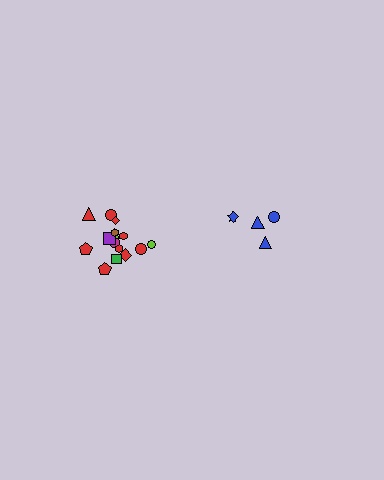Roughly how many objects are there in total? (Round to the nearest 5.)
Roughly 20 objects in total.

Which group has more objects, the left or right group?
The left group.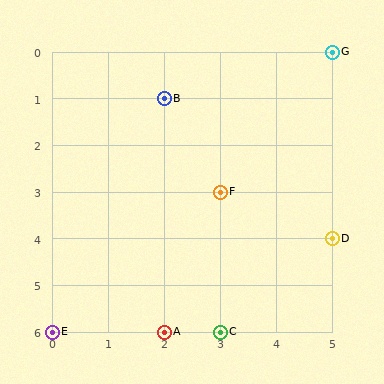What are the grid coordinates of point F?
Point F is at grid coordinates (3, 3).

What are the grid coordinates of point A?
Point A is at grid coordinates (2, 6).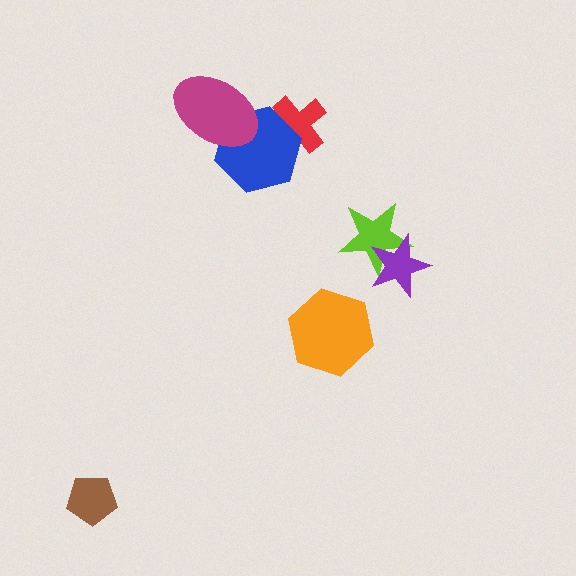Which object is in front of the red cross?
The blue hexagon is in front of the red cross.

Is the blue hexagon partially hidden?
Yes, it is partially covered by another shape.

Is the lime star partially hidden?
Yes, it is partially covered by another shape.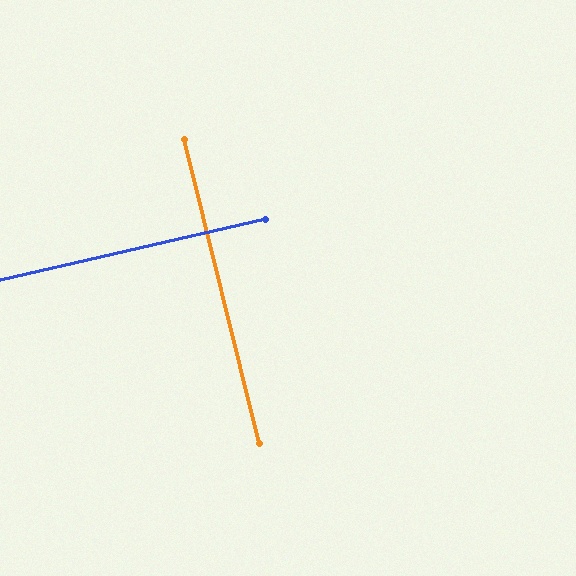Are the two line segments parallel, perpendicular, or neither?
Perpendicular — they meet at approximately 89°.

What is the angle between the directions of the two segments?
Approximately 89 degrees.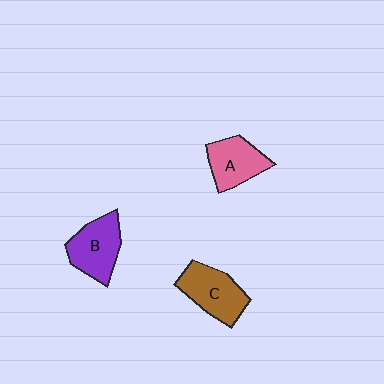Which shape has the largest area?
Shape C (brown).